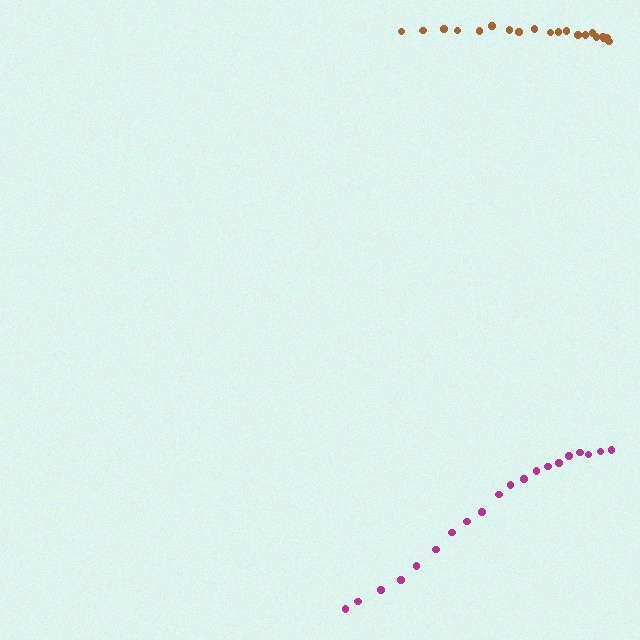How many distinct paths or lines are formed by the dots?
There are 2 distinct paths.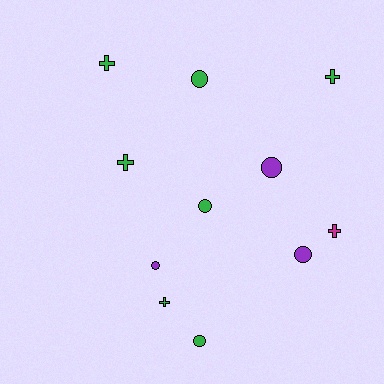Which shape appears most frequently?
Circle, with 6 objects.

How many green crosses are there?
There are 4 green crosses.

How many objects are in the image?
There are 11 objects.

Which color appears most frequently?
Green, with 7 objects.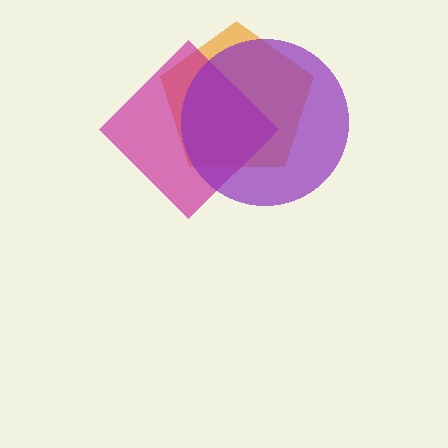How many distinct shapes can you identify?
There are 3 distinct shapes: an orange pentagon, a magenta diamond, a purple circle.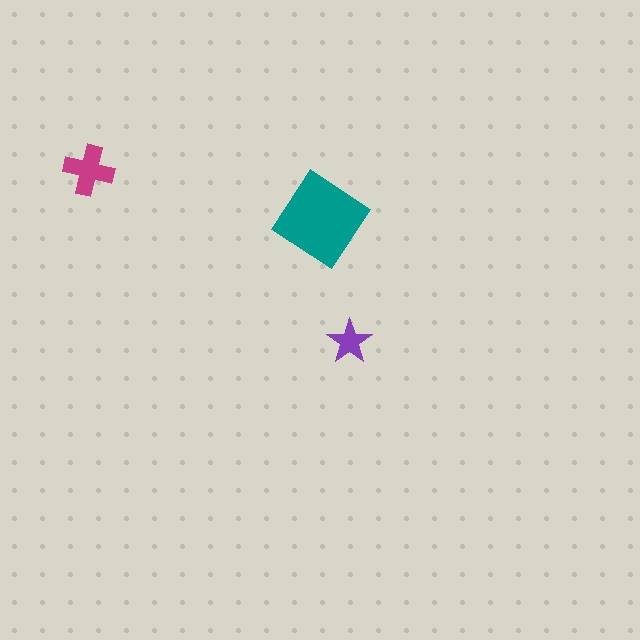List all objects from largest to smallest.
The teal diamond, the magenta cross, the purple star.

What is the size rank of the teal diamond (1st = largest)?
1st.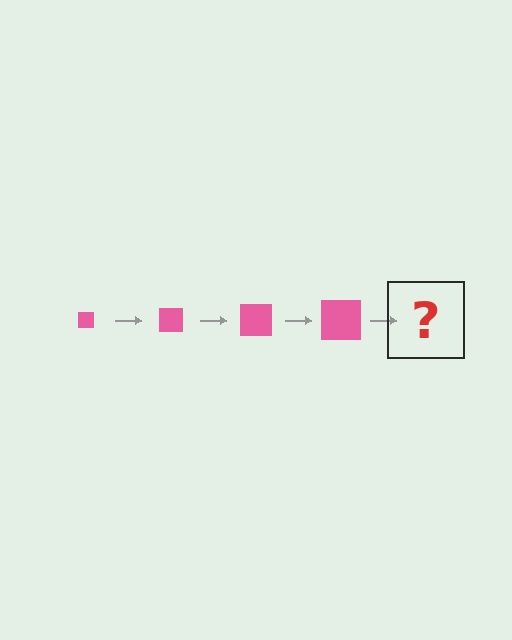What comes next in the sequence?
The next element should be a pink square, larger than the previous one.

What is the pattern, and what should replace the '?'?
The pattern is that the square gets progressively larger each step. The '?' should be a pink square, larger than the previous one.